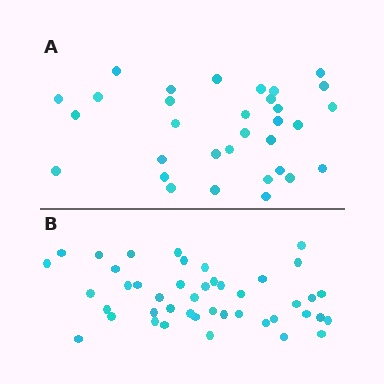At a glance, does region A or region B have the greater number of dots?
Region B (the bottom region) has more dots.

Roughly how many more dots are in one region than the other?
Region B has roughly 12 or so more dots than region A.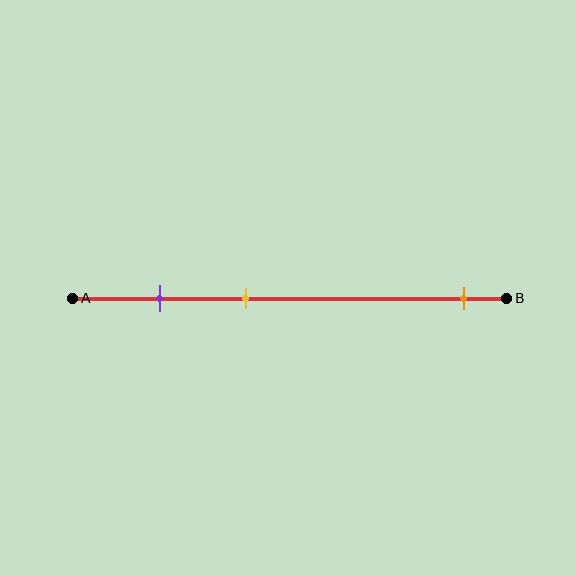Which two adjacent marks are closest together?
The purple and yellow marks are the closest adjacent pair.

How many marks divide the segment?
There are 3 marks dividing the segment.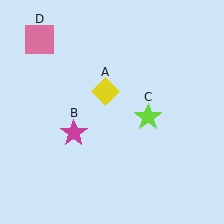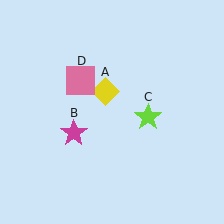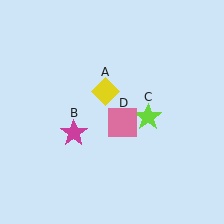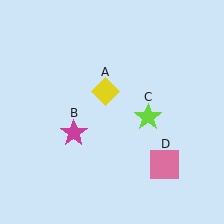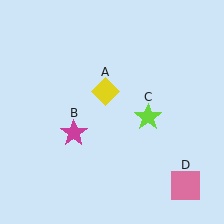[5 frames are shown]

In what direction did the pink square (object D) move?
The pink square (object D) moved down and to the right.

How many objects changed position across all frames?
1 object changed position: pink square (object D).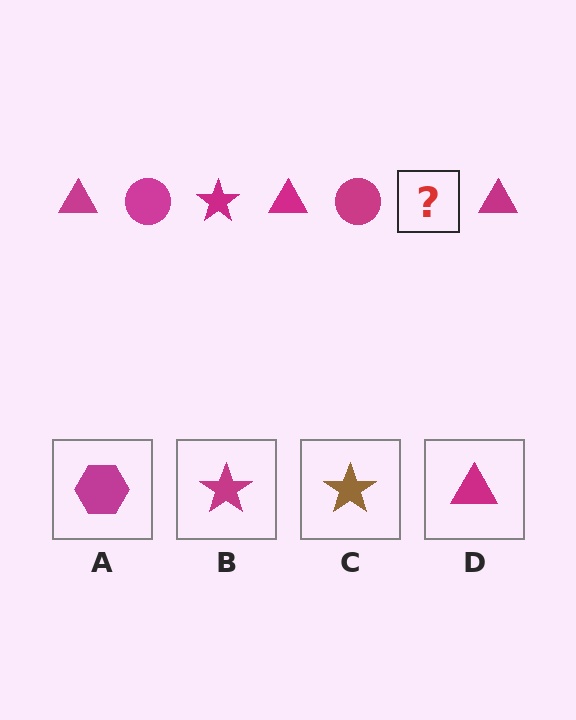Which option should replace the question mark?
Option B.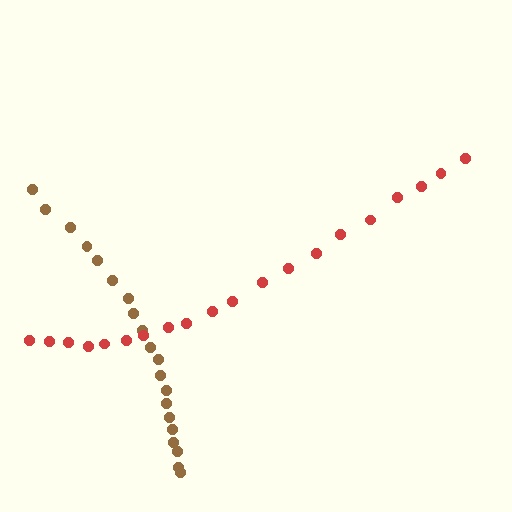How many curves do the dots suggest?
There are 2 distinct paths.